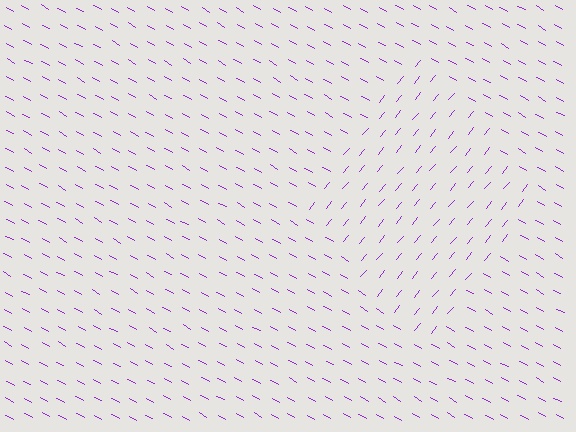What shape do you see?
I see a diamond.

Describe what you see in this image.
The image is filled with small purple line segments. A diamond region in the image has lines oriented differently from the surrounding lines, creating a visible texture boundary.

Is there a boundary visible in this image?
Yes, there is a texture boundary formed by a change in line orientation.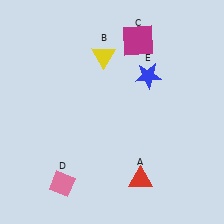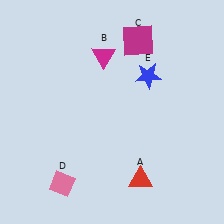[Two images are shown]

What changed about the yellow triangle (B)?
In Image 1, B is yellow. In Image 2, it changed to magenta.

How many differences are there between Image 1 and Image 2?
There is 1 difference between the two images.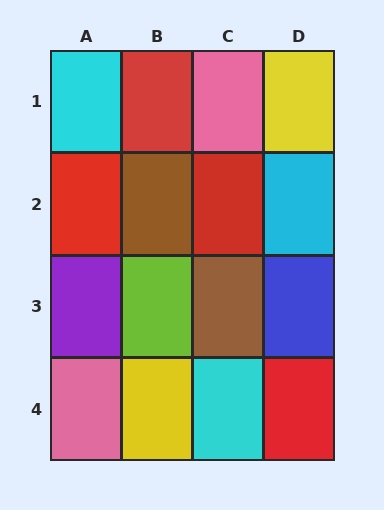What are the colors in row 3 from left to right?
Purple, lime, brown, blue.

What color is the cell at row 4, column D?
Red.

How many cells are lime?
1 cell is lime.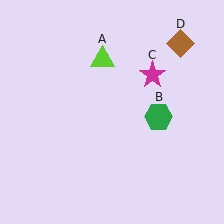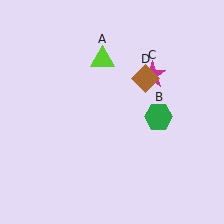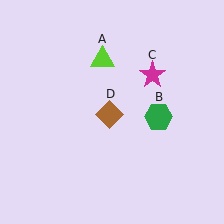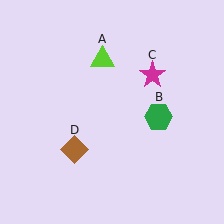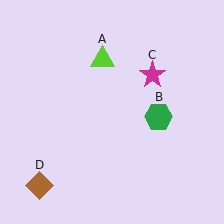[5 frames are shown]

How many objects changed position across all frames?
1 object changed position: brown diamond (object D).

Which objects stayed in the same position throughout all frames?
Lime triangle (object A) and green hexagon (object B) and magenta star (object C) remained stationary.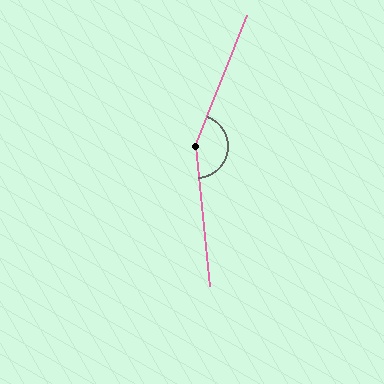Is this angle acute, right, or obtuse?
It is obtuse.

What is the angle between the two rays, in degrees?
Approximately 153 degrees.